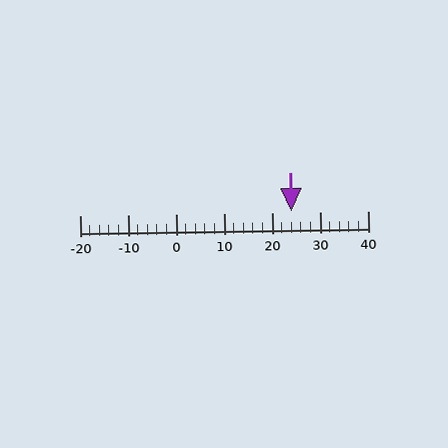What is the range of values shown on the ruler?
The ruler shows values from -20 to 40.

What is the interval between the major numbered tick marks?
The major tick marks are spaced 10 units apart.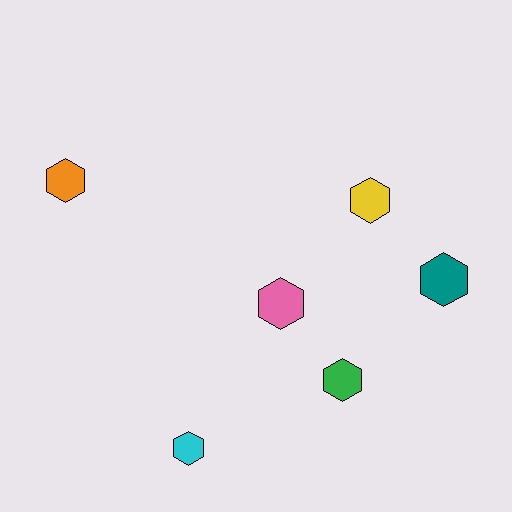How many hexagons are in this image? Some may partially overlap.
There are 6 hexagons.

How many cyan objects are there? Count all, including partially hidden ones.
There is 1 cyan object.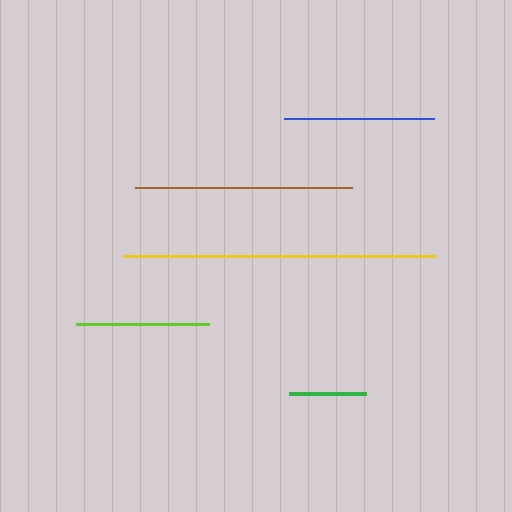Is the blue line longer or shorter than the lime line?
The blue line is longer than the lime line.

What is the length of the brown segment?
The brown segment is approximately 217 pixels long.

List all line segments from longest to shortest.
From longest to shortest: yellow, brown, blue, lime, green.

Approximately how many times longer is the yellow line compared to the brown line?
The yellow line is approximately 1.4 times the length of the brown line.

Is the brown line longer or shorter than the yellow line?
The yellow line is longer than the brown line.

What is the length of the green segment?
The green segment is approximately 77 pixels long.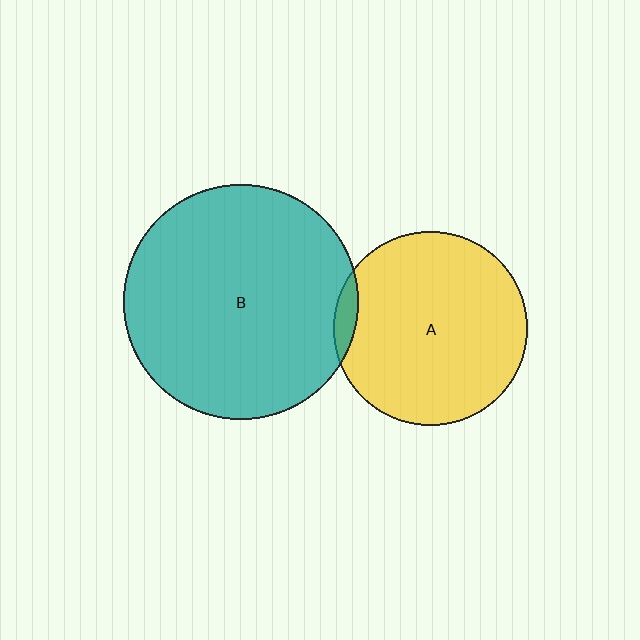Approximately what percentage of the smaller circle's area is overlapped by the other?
Approximately 5%.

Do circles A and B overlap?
Yes.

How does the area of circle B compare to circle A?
Approximately 1.5 times.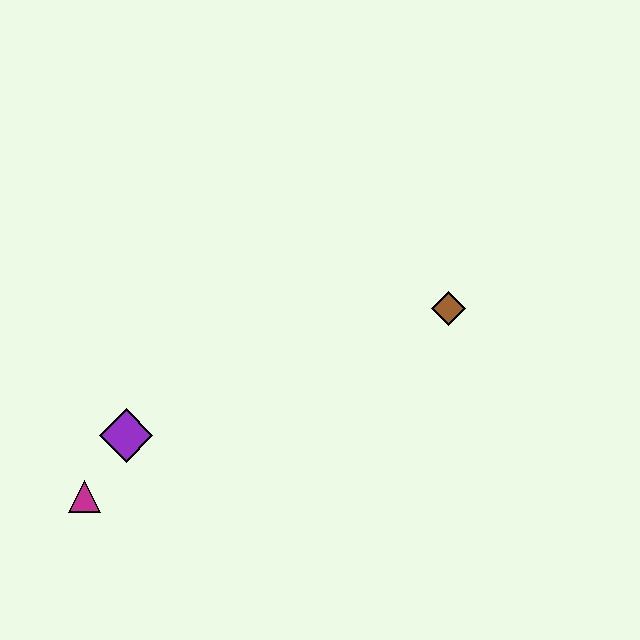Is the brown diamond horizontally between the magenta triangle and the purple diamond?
No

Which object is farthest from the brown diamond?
The magenta triangle is farthest from the brown diamond.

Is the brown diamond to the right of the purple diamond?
Yes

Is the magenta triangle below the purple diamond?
Yes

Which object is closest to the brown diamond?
The purple diamond is closest to the brown diamond.